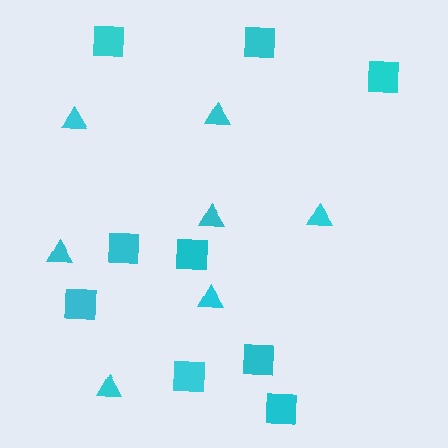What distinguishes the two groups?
There are 2 groups: one group of triangles (7) and one group of squares (9).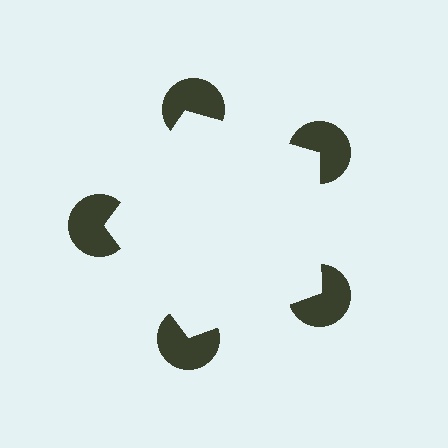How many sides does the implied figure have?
5 sides.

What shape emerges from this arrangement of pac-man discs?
An illusory pentagon — its edges are inferred from the aligned wedge cuts in the pac-man discs, not physically drawn.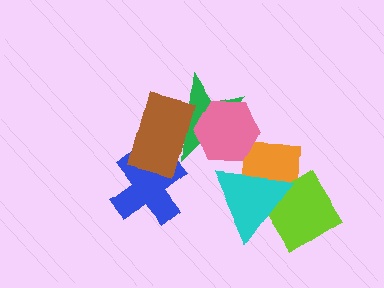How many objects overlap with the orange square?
2 objects overlap with the orange square.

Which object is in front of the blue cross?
The brown rectangle is in front of the blue cross.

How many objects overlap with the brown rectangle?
2 objects overlap with the brown rectangle.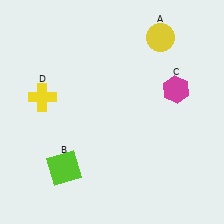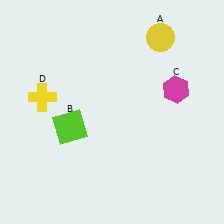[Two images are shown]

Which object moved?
The lime square (B) moved up.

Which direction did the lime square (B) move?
The lime square (B) moved up.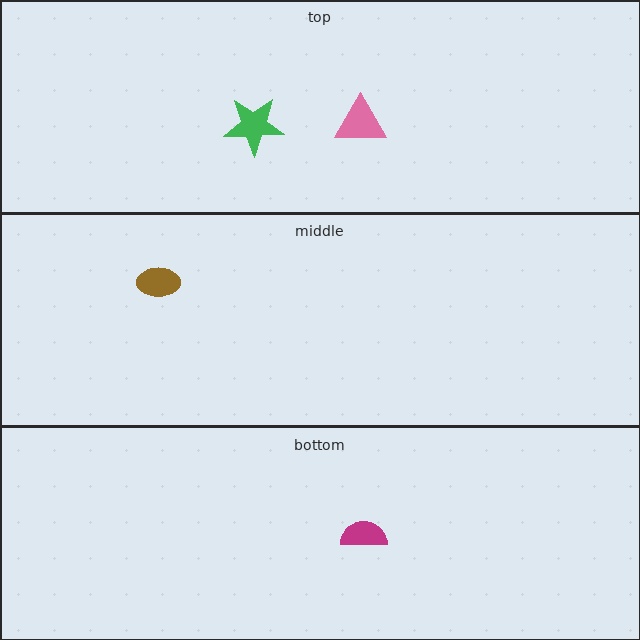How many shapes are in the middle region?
1.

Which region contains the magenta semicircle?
The bottom region.